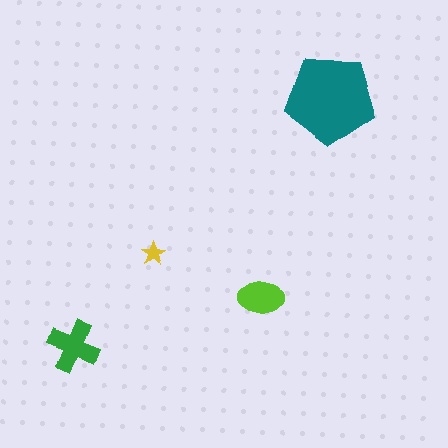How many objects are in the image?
There are 4 objects in the image.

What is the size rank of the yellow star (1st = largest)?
4th.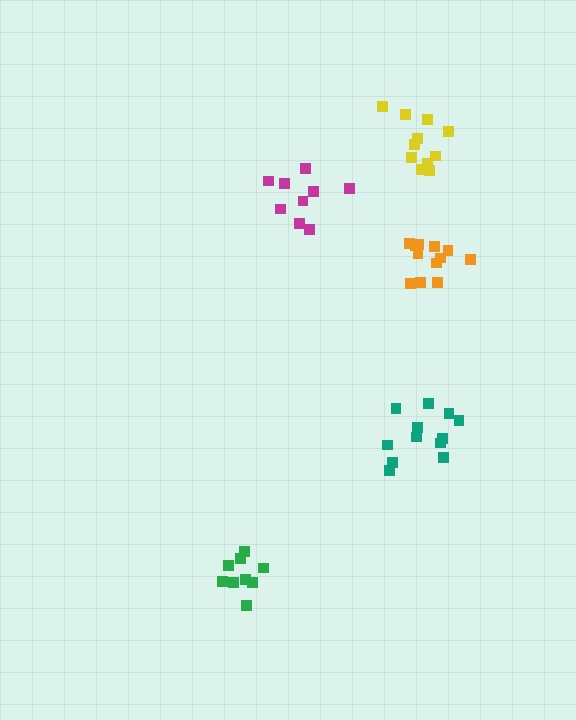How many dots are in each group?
Group 1: 11 dots, Group 2: 9 dots, Group 3: 12 dots, Group 4: 12 dots, Group 5: 9 dots (53 total).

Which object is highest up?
The yellow cluster is topmost.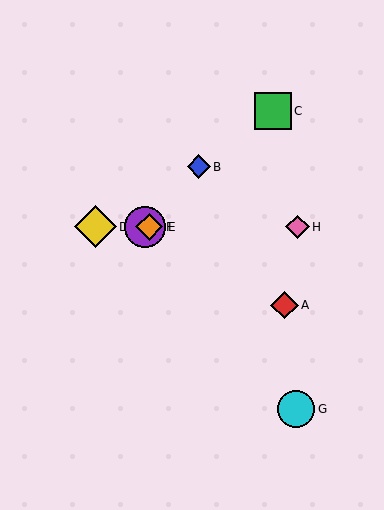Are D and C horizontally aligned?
No, D is at y≈227 and C is at y≈111.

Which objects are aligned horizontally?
Objects D, E, F, H are aligned horizontally.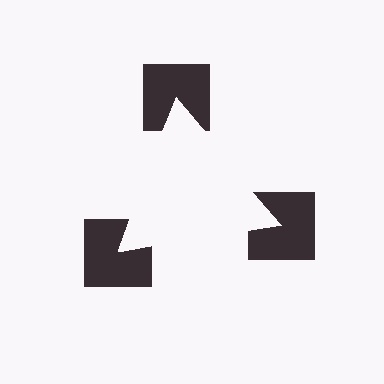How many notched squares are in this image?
There are 3 — one at each vertex of the illusory triangle.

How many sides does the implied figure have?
3 sides.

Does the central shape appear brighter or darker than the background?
It typically appears slightly brighter than the background, even though no actual brightness change is drawn.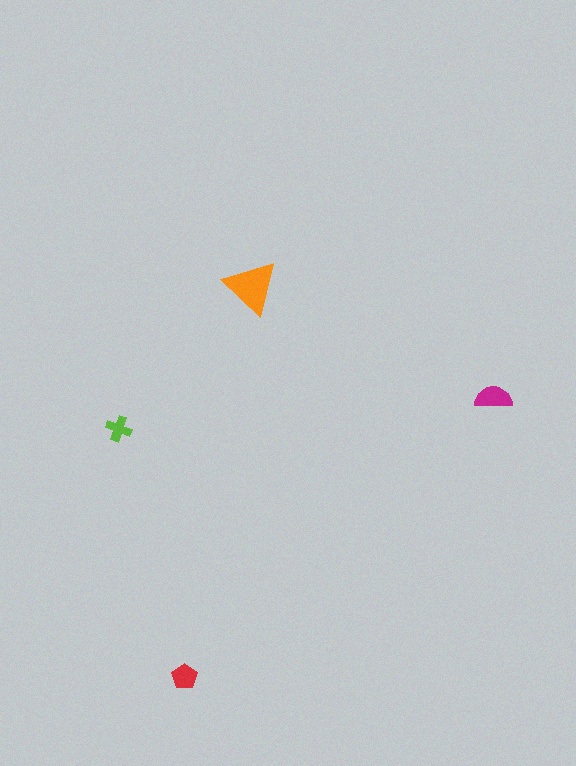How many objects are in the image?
There are 4 objects in the image.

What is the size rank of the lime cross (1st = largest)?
4th.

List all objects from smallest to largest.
The lime cross, the red pentagon, the magenta semicircle, the orange triangle.